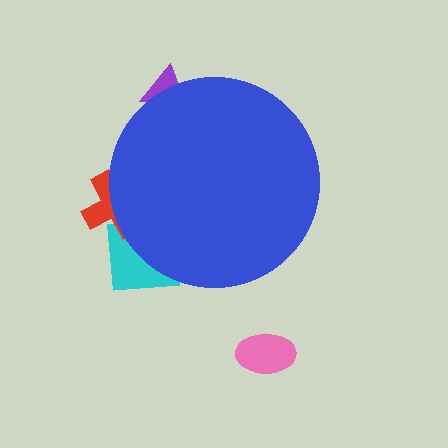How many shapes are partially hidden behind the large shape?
3 shapes are partially hidden.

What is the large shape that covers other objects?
A blue circle.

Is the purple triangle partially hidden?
Yes, the purple triangle is partially hidden behind the blue circle.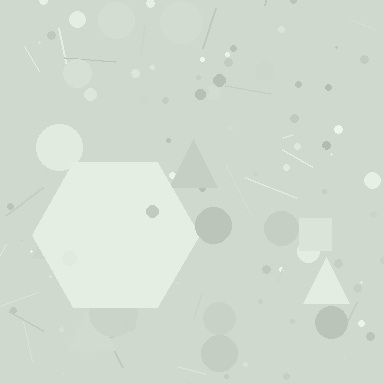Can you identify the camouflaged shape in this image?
The camouflaged shape is a hexagon.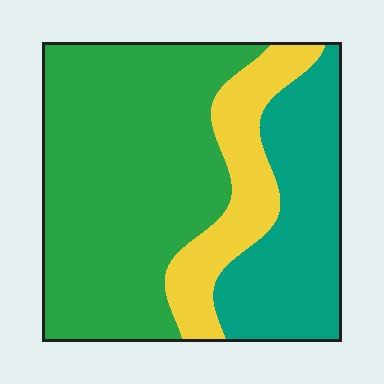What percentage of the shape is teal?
Teal takes up about one quarter (1/4) of the shape.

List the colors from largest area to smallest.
From largest to smallest: green, teal, yellow.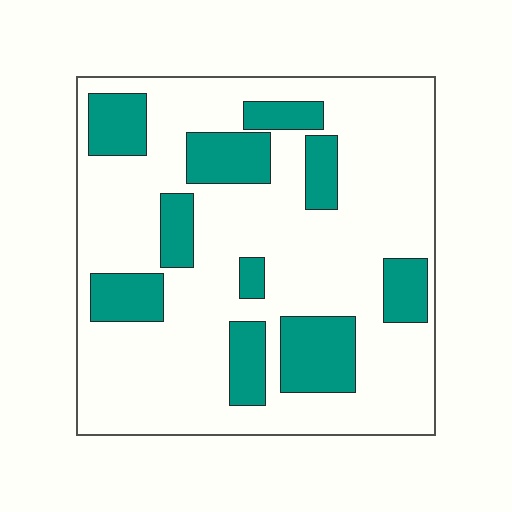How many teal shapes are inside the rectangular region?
10.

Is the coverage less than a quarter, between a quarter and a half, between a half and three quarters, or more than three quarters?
Less than a quarter.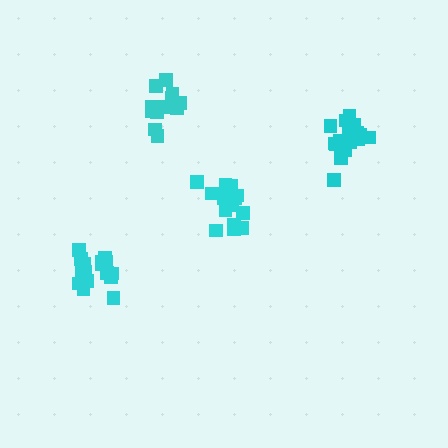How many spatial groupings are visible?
There are 4 spatial groupings.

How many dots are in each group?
Group 1: 14 dots, Group 2: 15 dots, Group 3: 16 dots, Group 4: 19 dots (64 total).